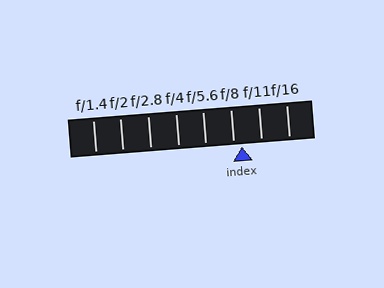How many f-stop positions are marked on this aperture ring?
There are 8 f-stop positions marked.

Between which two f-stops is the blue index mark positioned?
The index mark is between f/8 and f/11.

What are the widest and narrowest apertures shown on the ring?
The widest aperture shown is f/1.4 and the narrowest is f/16.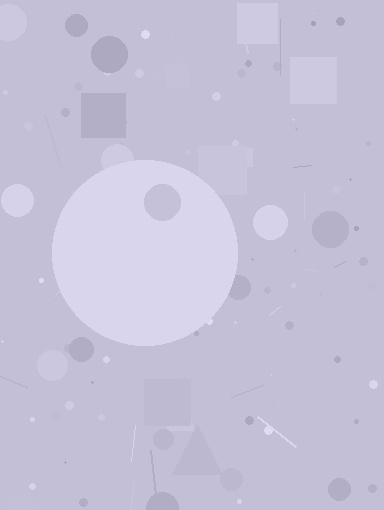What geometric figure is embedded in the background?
A circle is embedded in the background.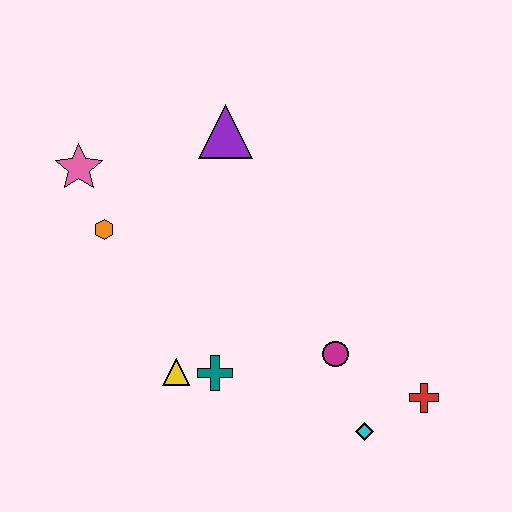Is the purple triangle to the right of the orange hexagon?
Yes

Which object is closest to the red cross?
The cyan diamond is closest to the red cross.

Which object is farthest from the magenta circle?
The pink star is farthest from the magenta circle.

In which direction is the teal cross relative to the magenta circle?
The teal cross is to the left of the magenta circle.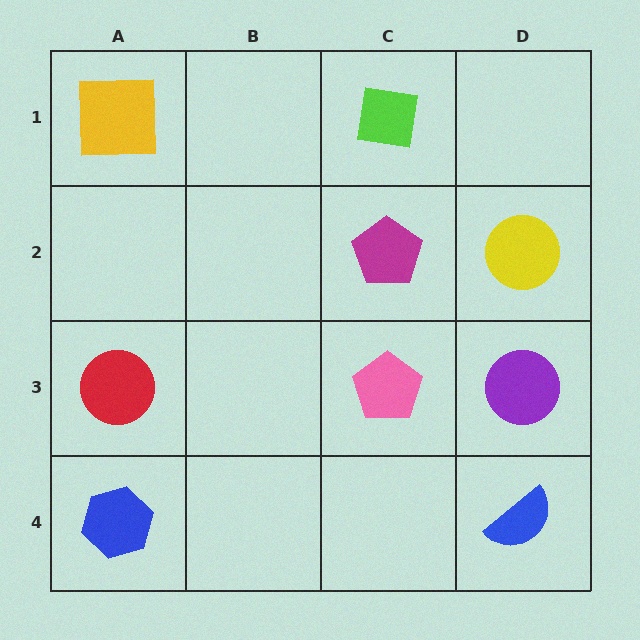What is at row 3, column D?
A purple circle.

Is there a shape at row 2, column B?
No, that cell is empty.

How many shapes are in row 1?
2 shapes.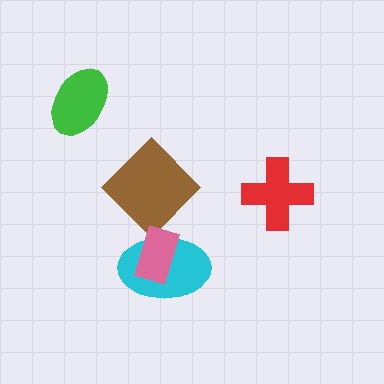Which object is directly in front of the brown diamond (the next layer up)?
The cyan ellipse is directly in front of the brown diamond.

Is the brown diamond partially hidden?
Yes, it is partially covered by another shape.